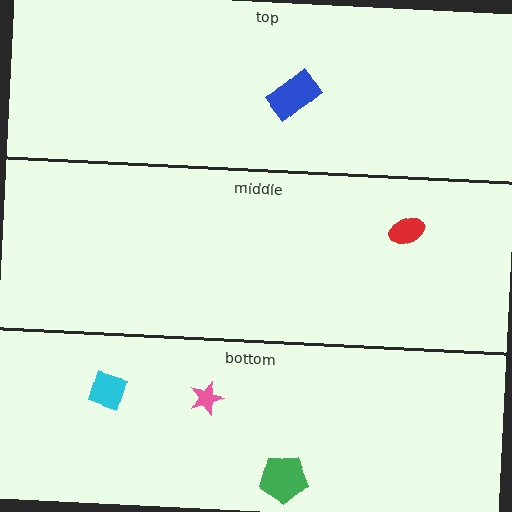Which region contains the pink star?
The bottom region.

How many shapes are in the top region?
1.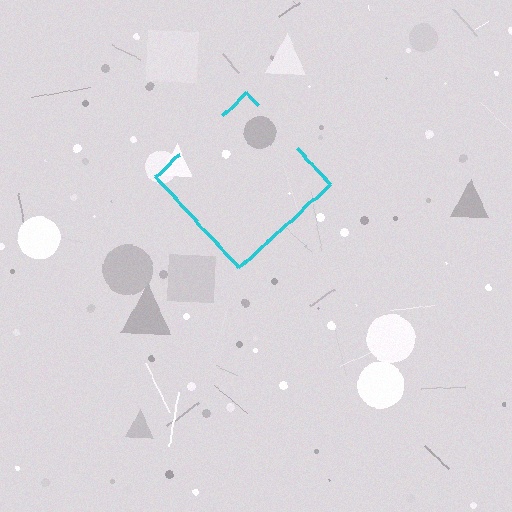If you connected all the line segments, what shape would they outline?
They would outline a diamond.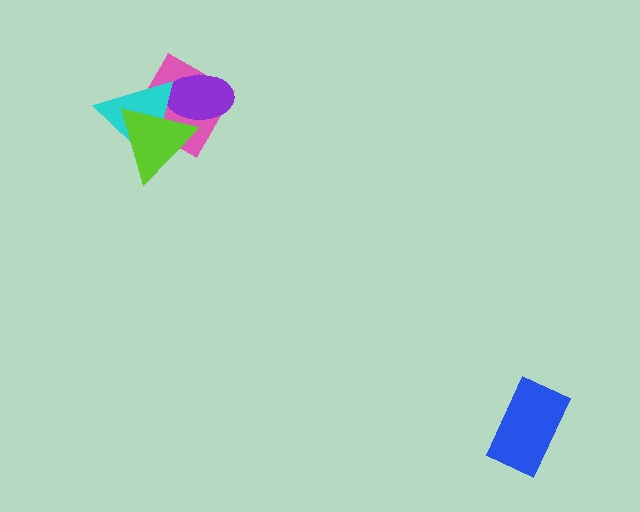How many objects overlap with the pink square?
3 objects overlap with the pink square.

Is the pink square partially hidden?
Yes, it is partially covered by another shape.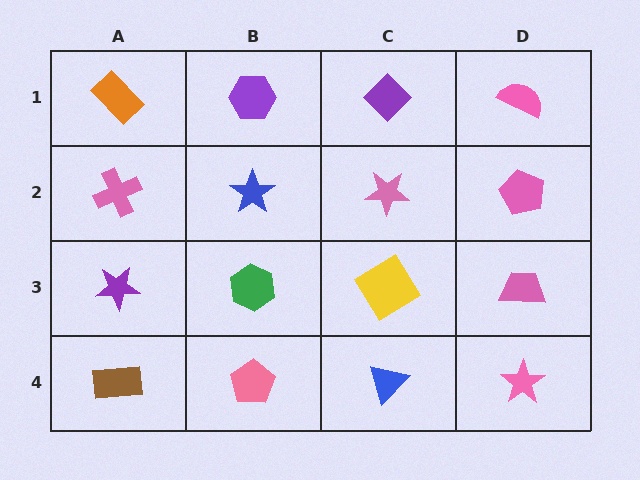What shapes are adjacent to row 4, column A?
A purple star (row 3, column A), a pink pentagon (row 4, column B).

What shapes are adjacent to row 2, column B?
A purple hexagon (row 1, column B), a green hexagon (row 3, column B), a pink cross (row 2, column A), a pink star (row 2, column C).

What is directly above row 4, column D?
A pink trapezoid.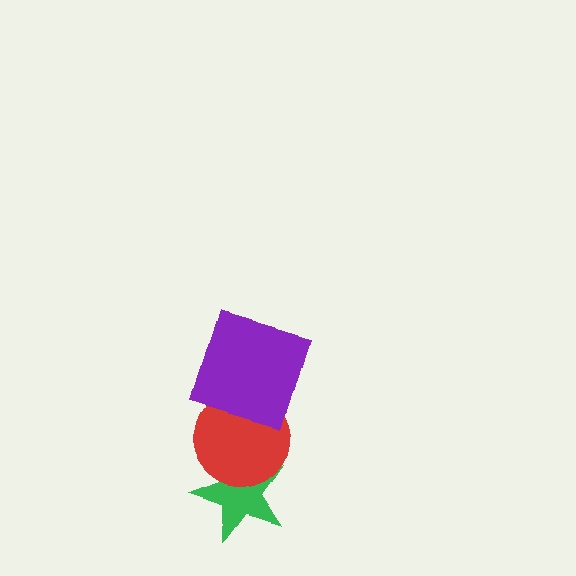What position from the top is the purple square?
The purple square is 1st from the top.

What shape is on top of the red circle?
The purple square is on top of the red circle.